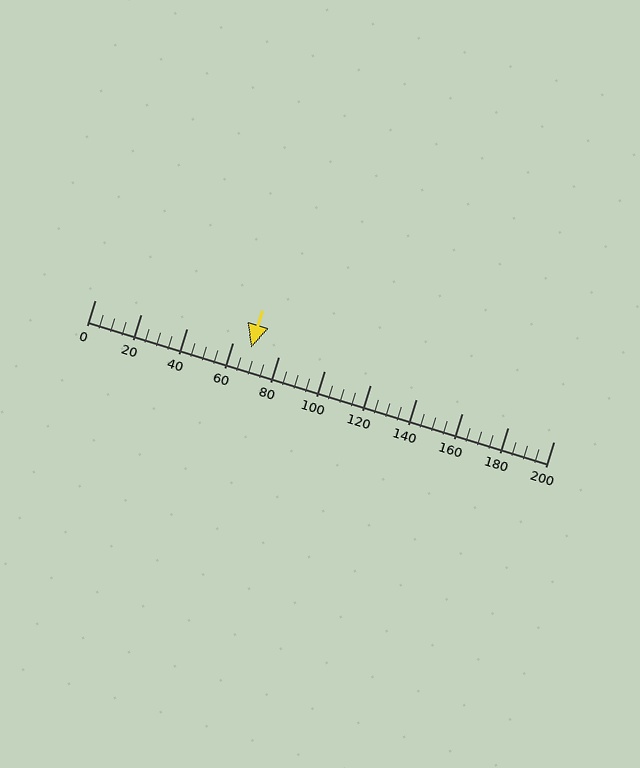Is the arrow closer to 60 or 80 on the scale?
The arrow is closer to 60.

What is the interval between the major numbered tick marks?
The major tick marks are spaced 20 units apart.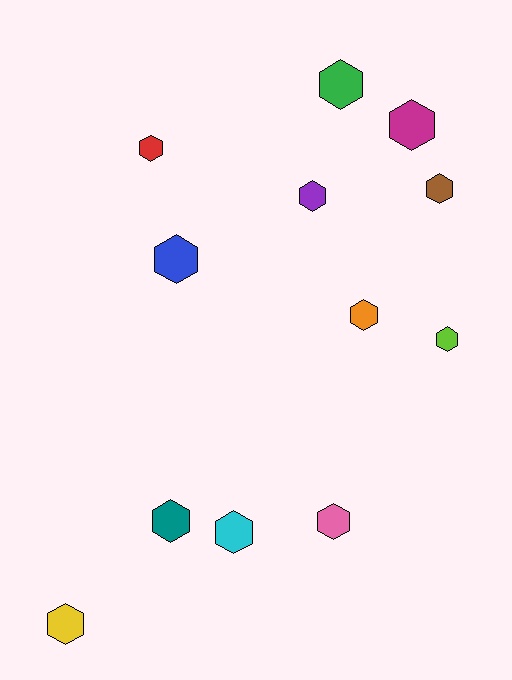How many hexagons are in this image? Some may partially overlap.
There are 12 hexagons.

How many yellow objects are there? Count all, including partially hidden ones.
There is 1 yellow object.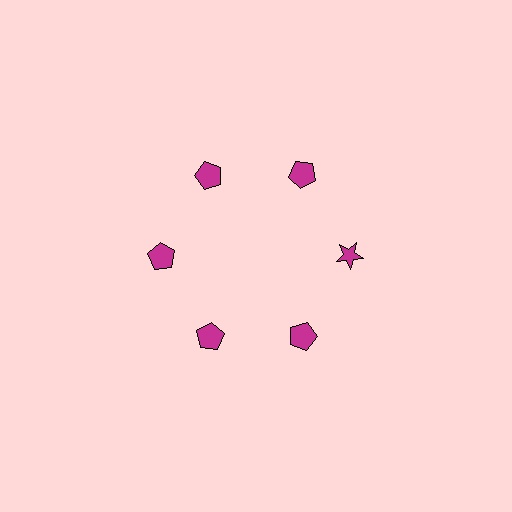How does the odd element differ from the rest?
It has a different shape: star instead of pentagon.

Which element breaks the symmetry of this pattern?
The magenta star at roughly the 3 o'clock position breaks the symmetry. All other shapes are magenta pentagons.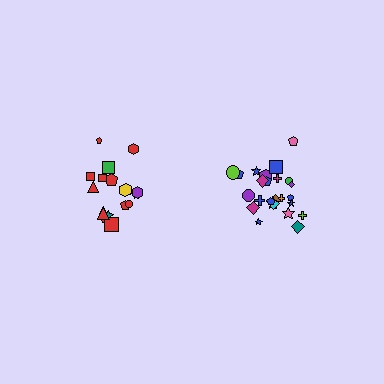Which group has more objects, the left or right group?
The right group.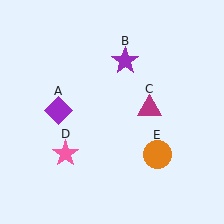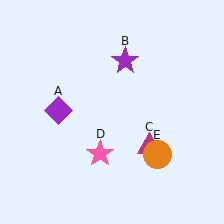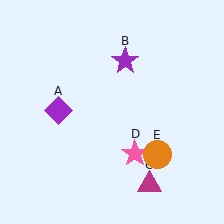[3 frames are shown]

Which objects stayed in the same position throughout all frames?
Purple diamond (object A) and purple star (object B) and orange circle (object E) remained stationary.